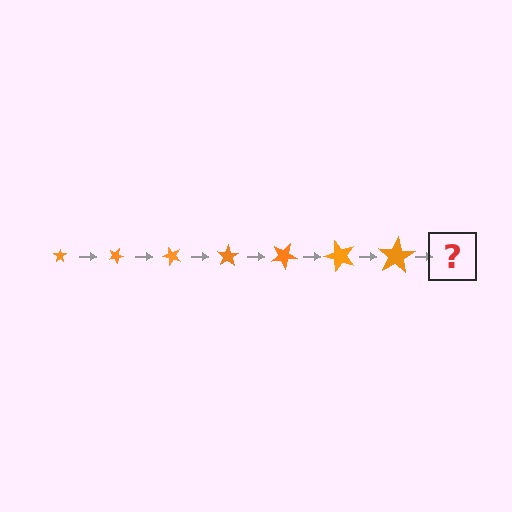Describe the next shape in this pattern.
It should be a star, larger than the previous one and rotated 175 degrees from the start.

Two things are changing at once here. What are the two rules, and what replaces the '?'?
The two rules are that the star grows larger each step and it rotates 25 degrees each step. The '?' should be a star, larger than the previous one and rotated 175 degrees from the start.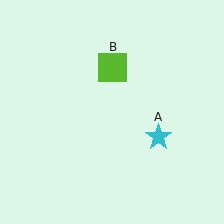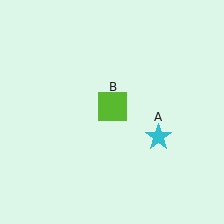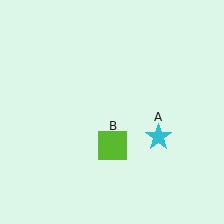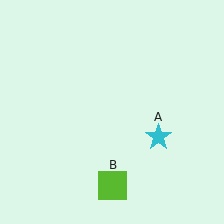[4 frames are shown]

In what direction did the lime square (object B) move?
The lime square (object B) moved down.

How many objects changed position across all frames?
1 object changed position: lime square (object B).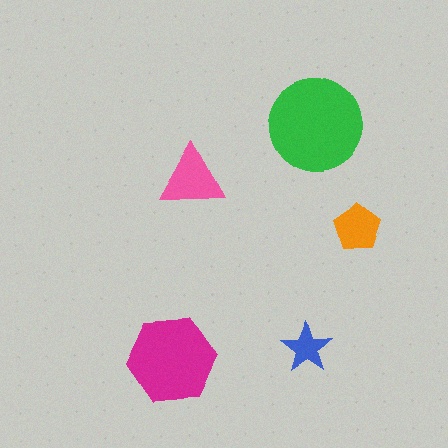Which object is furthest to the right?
The orange pentagon is rightmost.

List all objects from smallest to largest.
The blue star, the orange pentagon, the pink triangle, the magenta hexagon, the green circle.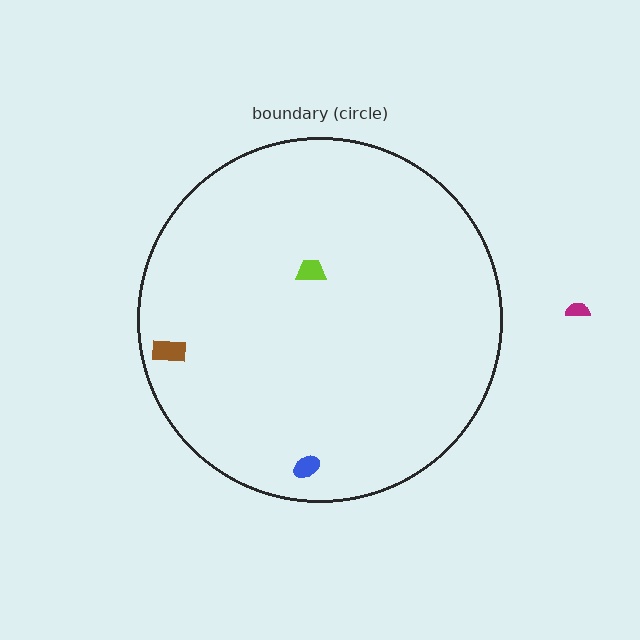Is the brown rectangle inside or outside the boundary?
Inside.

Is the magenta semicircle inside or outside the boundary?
Outside.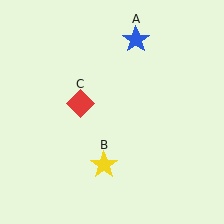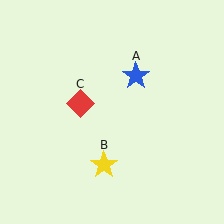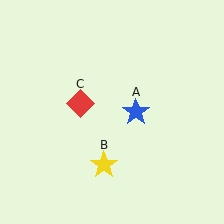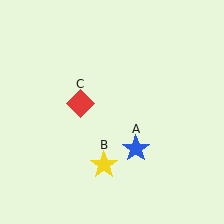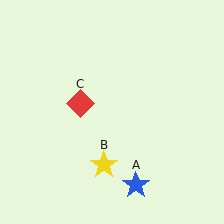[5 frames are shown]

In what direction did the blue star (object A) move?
The blue star (object A) moved down.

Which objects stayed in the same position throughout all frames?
Yellow star (object B) and red diamond (object C) remained stationary.